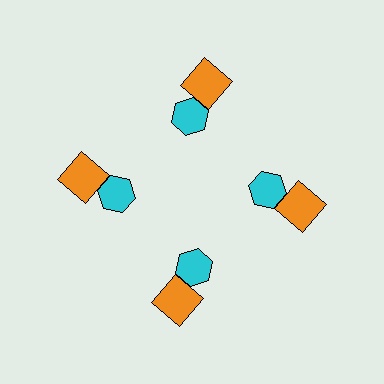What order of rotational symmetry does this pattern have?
This pattern has 4-fold rotational symmetry.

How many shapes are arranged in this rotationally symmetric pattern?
There are 8 shapes, arranged in 4 groups of 2.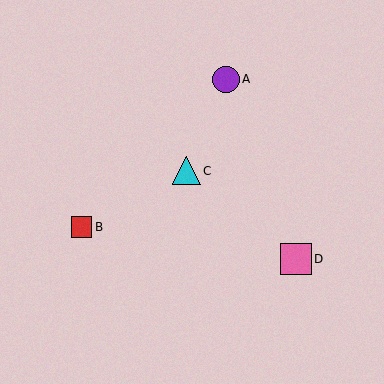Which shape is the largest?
The pink square (labeled D) is the largest.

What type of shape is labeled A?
Shape A is a purple circle.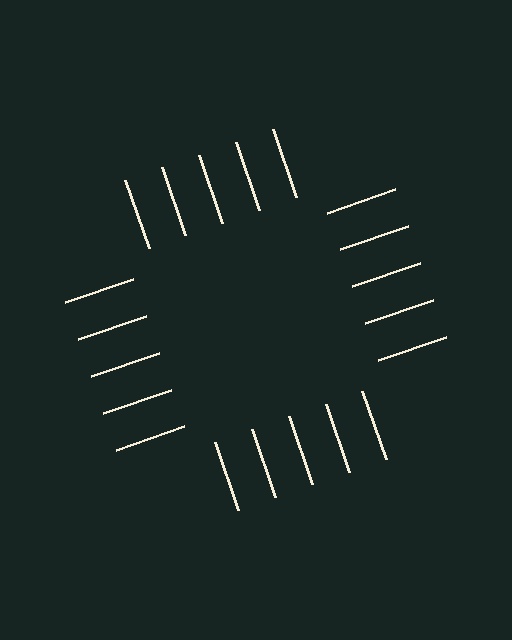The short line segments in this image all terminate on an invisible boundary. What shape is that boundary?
An illusory square — the line segments terminate on its edges but no continuous stroke is drawn.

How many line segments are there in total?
20 — 5 along each of the 4 edges.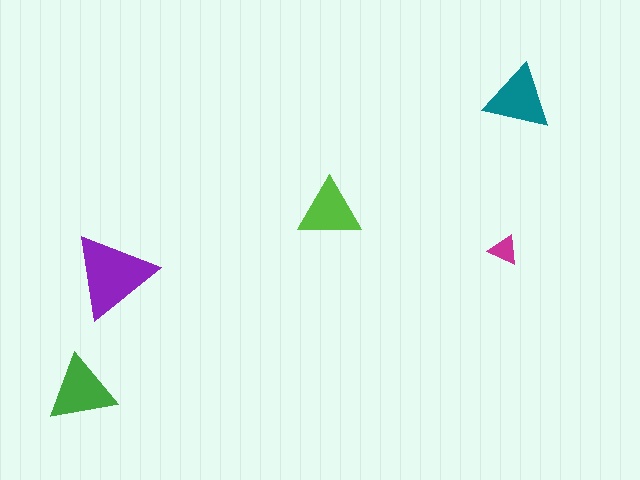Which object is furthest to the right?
The teal triangle is rightmost.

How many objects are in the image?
There are 5 objects in the image.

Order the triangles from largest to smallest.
the purple one, the green one, the teal one, the lime one, the magenta one.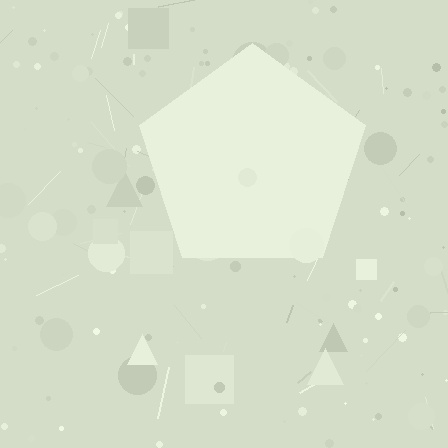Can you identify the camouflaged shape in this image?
The camouflaged shape is a pentagon.